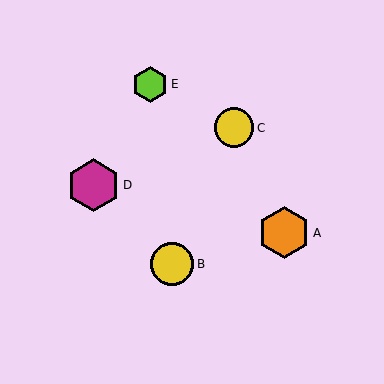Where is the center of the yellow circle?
The center of the yellow circle is at (234, 128).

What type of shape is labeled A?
Shape A is an orange hexagon.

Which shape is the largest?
The magenta hexagon (labeled D) is the largest.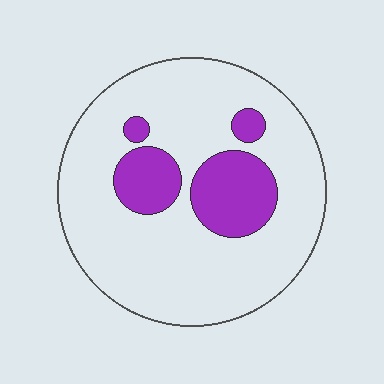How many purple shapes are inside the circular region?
4.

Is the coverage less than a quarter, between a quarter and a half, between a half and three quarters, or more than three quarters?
Less than a quarter.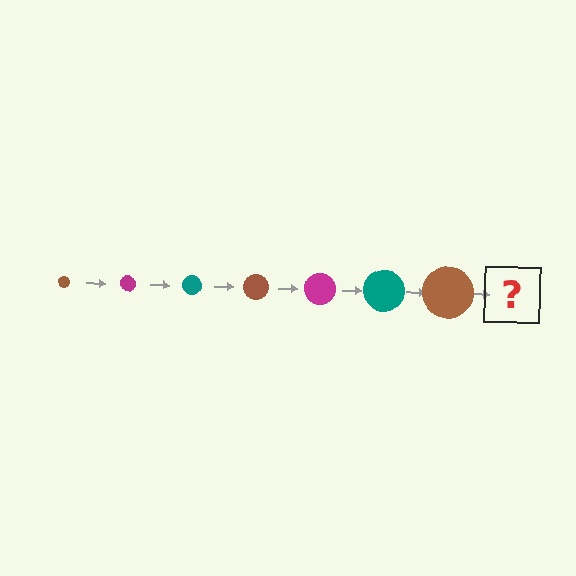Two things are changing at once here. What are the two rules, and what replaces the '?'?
The two rules are that the circle grows larger each step and the color cycles through brown, magenta, and teal. The '?' should be a magenta circle, larger than the previous one.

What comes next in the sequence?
The next element should be a magenta circle, larger than the previous one.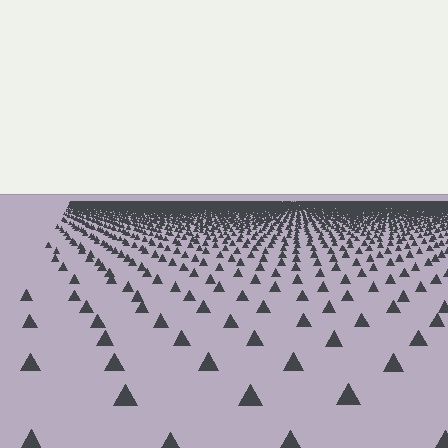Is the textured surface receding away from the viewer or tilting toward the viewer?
The surface is receding away from the viewer. Texture elements get smaller and denser toward the top.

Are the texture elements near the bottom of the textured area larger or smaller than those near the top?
Larger. Near the bottom, elements are closer to the viewer and appear at a bigger on-screen size.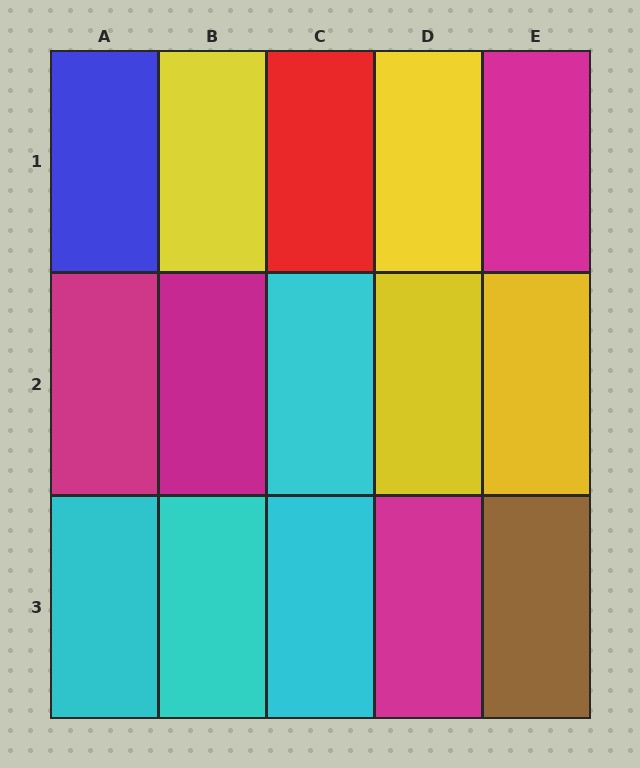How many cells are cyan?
4 cells are cyan.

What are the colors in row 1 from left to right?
Blue, yellow, red, yellow, magenta.